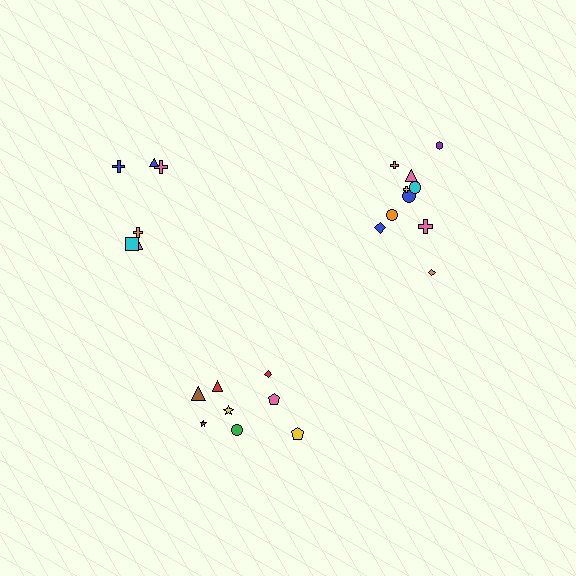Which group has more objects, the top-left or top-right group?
The top-right group.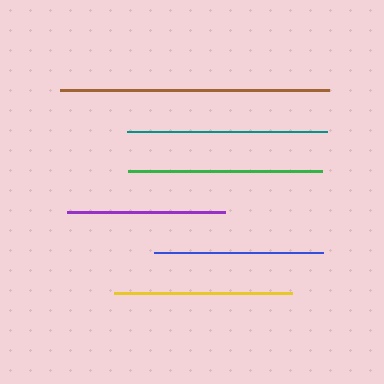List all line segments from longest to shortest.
From longest to shortest: brown, teal, green, yellow, blue, purple.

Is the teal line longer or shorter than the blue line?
The teal line is longer than the blue line.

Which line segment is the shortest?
The purple line is the shortest at approximately 158 pixels.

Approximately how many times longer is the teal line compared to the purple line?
The teal line is approximately 1.3 times the length of the purple line.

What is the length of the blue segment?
The blue segment is approximately 169 pixels long.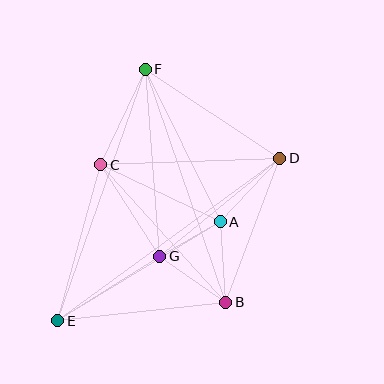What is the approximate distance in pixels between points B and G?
The distance between B and G is approximately 81 pixels.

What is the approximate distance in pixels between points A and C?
The distance between A and C is approximately 133 pixels.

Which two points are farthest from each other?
Points D and E are farthest from each other.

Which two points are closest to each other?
Points A and G are closest to each other.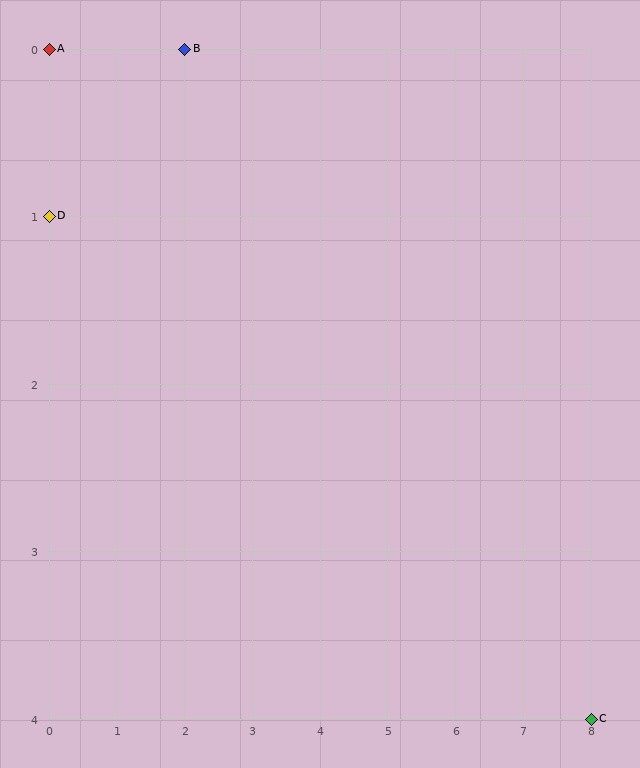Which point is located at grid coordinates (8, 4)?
Point C is at (8, 4).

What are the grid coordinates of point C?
Point C is at grid coordinates (8, 4).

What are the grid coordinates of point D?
Point D is at grid coordinates (0, 1).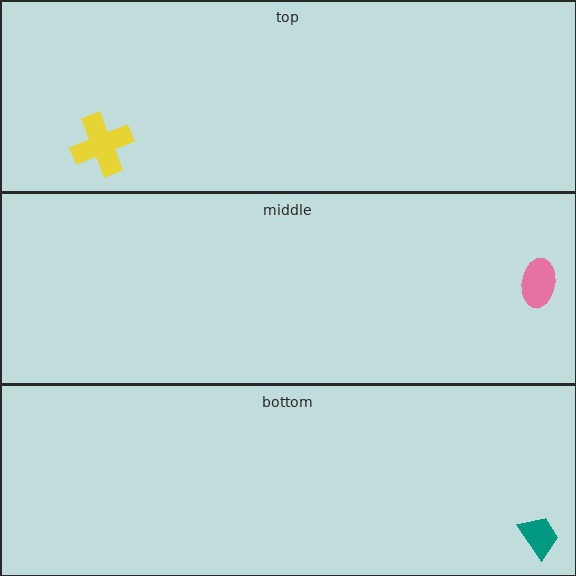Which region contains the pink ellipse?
The middle region.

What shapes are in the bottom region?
The teal trapezoid.